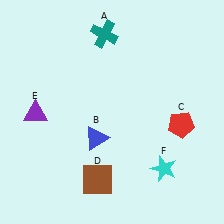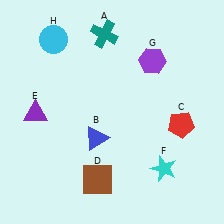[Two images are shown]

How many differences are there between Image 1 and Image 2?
There are 2 differences between the two images.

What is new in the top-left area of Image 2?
A cyan circle (H) was added in the top-left area of Image 2.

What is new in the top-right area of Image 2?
A purple hexagon (G) was added in the top-right area of Image 2.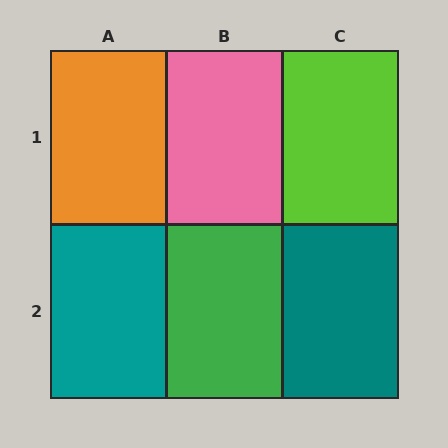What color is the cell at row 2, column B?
Green.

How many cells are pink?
1 cell is pink.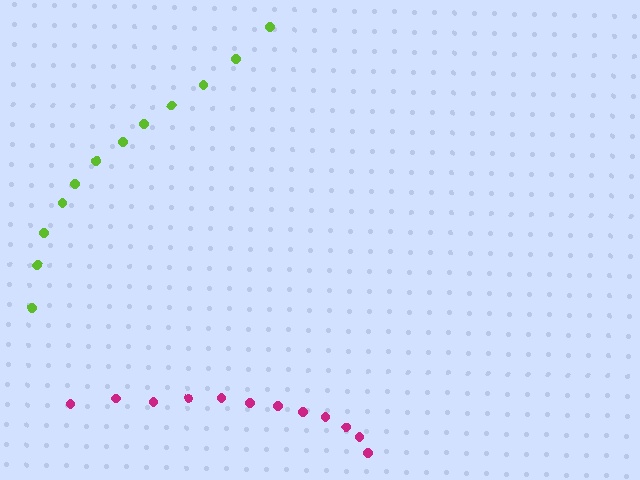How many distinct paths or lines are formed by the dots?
There are 2 distinct paths.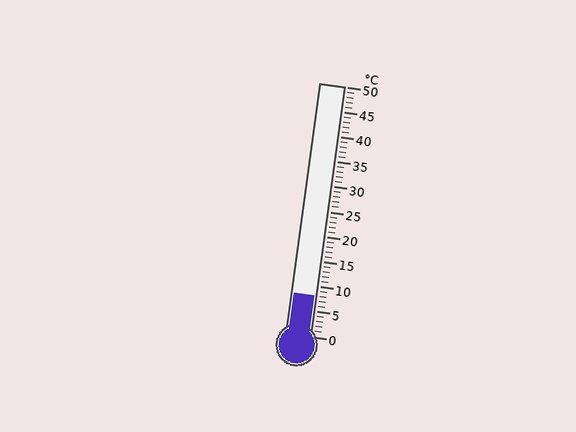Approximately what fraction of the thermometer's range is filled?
The thermometer is filled to approximately 15% of its range.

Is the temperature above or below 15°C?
The temperature is below 15°C.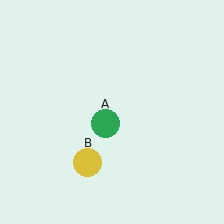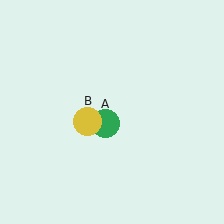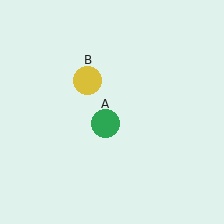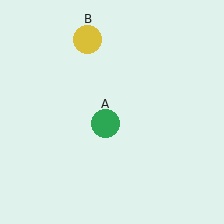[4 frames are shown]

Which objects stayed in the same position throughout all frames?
Green circle (object A) remained stationary.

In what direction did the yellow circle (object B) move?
The yellow circle (object B) moved up.